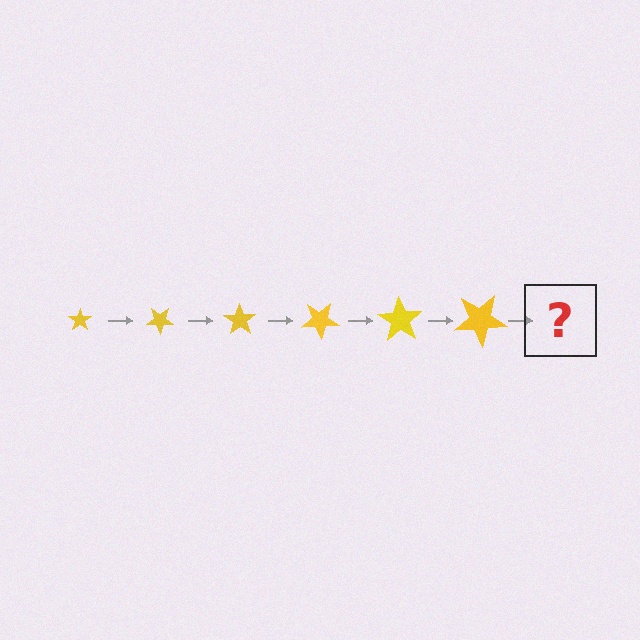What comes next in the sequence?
The next element should be a star, larger than the previous one and rotated 210 degrees from the start.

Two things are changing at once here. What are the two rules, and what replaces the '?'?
The two rules are that the star grows larger each step and it rotates 35 degrees each step. The '?' should be a star, larger than the previous one and rotated 210 degrees from the start.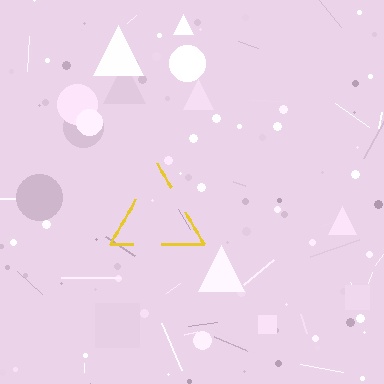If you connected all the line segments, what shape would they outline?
They would outline a triangle.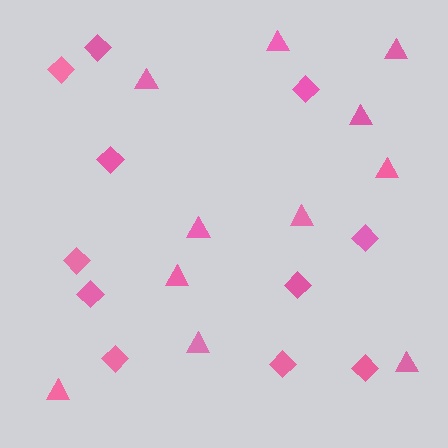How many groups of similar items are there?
There are 2 groups: one group of diamonds (11) and one group of triangles (11).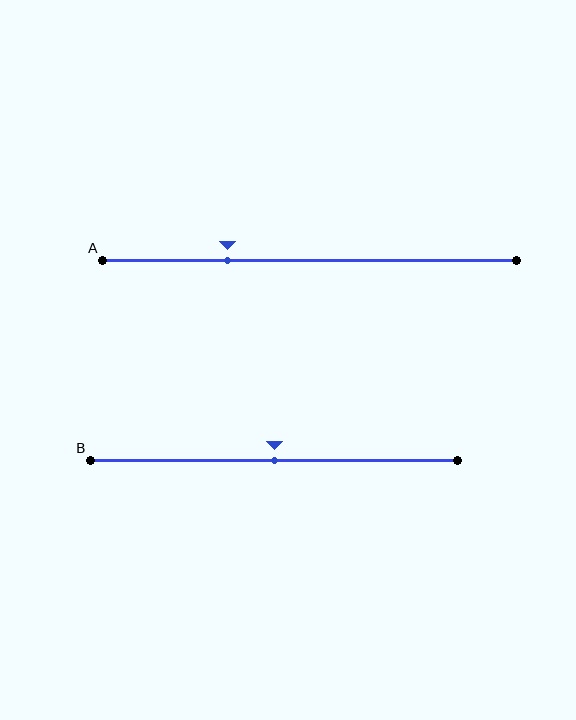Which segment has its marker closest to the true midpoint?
Segment B has its marker closest to the true midpoint.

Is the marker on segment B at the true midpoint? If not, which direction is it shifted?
Yes, the marker on segment B is at the true midpoint.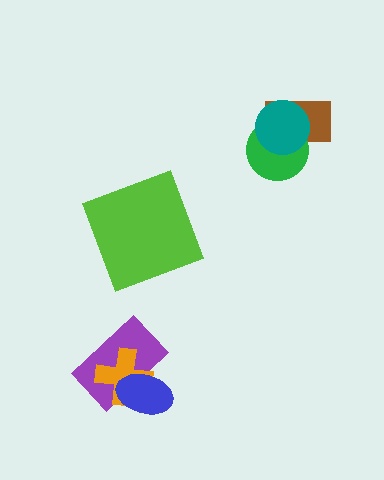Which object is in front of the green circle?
The teal circle is in front of the green circle.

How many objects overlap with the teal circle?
2 objects overlap with the teal circle.